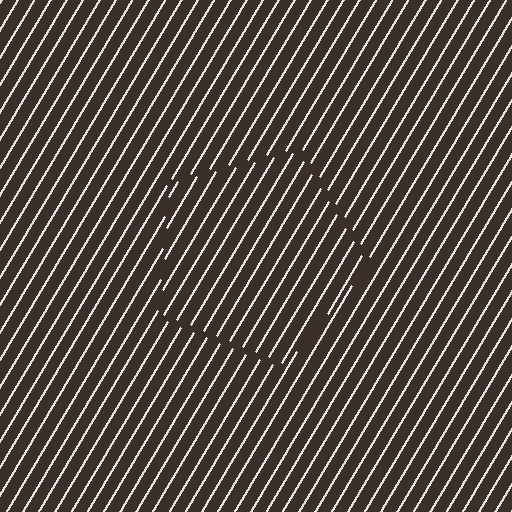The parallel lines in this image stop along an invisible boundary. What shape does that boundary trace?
An illusory pentagon. The interior of the shape contains the same grating, shifted by half a period — the contour is defined by the phase discontinuity where line-ends from the inner and outer gratings abut.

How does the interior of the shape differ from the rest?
The interior of the shape contains the same grating, shifted by half a period — the contour is defined by the phase discontinuity where line-ends from the inner and outer gratings abut.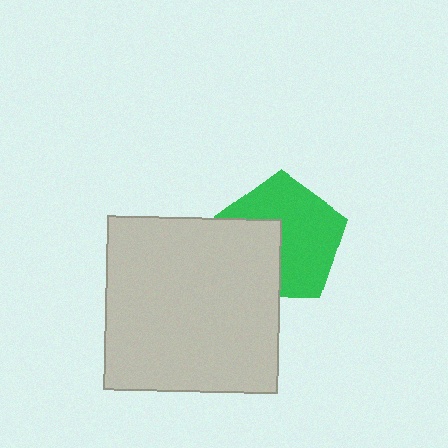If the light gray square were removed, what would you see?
You would see the complete green pentagon.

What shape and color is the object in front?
The object in front is a light gray square.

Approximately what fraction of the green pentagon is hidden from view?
Roughly 36% of the green pentagon is hidden behind the light gray square.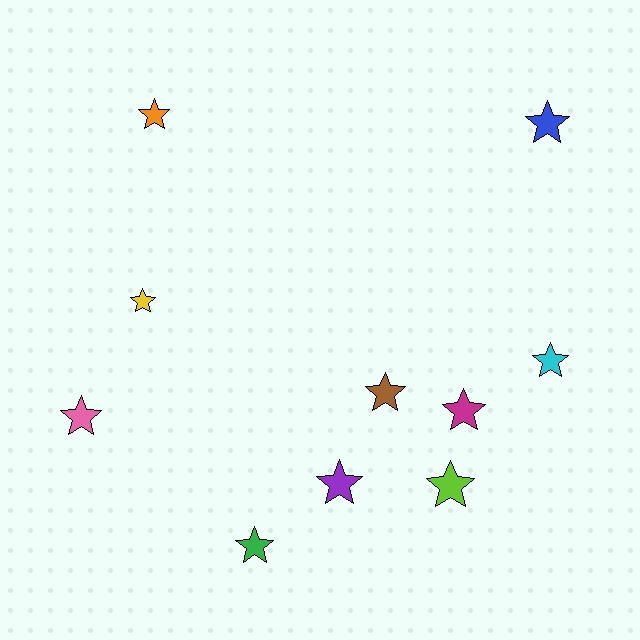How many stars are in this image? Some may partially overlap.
There are 10 stars.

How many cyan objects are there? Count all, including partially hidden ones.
There is 1 cyan object.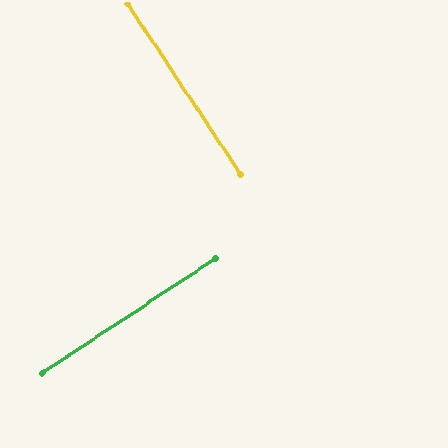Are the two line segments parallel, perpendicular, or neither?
Perpendicular — they meet at approximately 90°.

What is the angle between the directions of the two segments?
Approximately 90 degrees.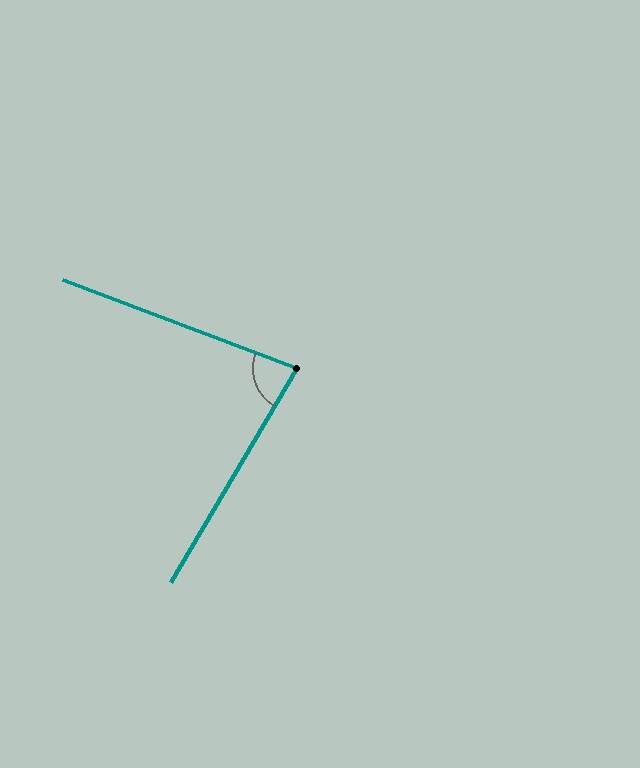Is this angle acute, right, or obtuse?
It is acute.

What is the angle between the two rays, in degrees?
Approximately 80 degrees.